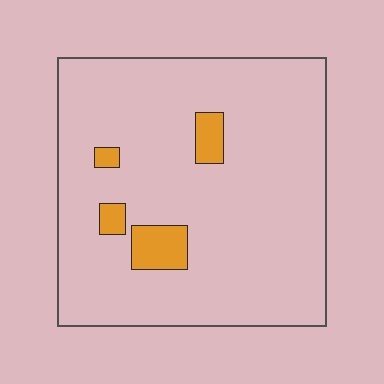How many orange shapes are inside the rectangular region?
4.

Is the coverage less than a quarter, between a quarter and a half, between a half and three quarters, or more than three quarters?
Less than a quarter.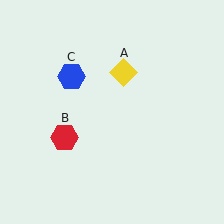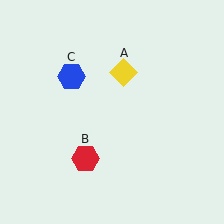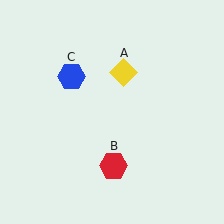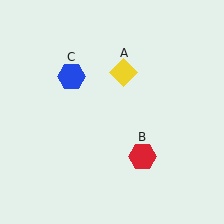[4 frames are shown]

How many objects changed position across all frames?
1 object changed position: red hexagon (object B).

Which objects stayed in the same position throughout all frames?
Yellow diamond (object A) and blue hexagon (object C) remained stationary.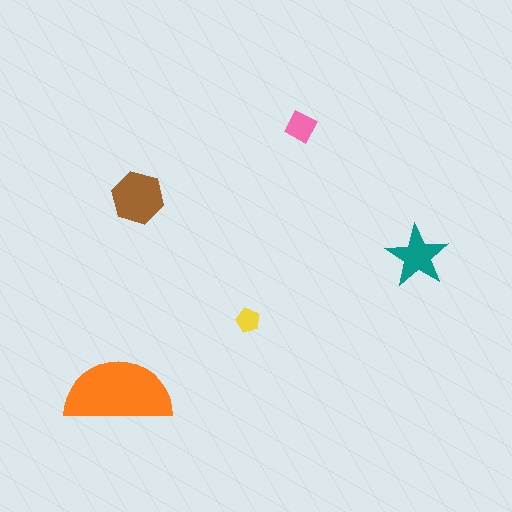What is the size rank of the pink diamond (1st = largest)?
4th.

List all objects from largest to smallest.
The orange semicircle, the brown hexagon, the teal star, the pink diamond, the yellow pentagon.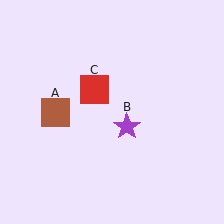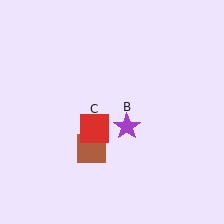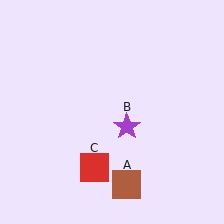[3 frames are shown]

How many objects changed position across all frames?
2 objects changed position: brown square (object A), red square (object C).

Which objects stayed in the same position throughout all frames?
Purple star (object B) remained stationary.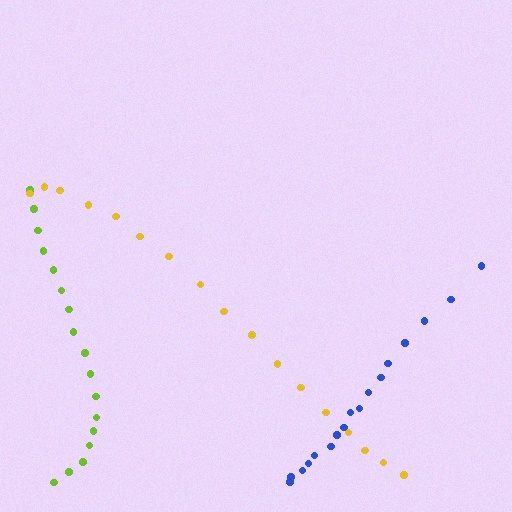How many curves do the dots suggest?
There are 3 distinct paths.